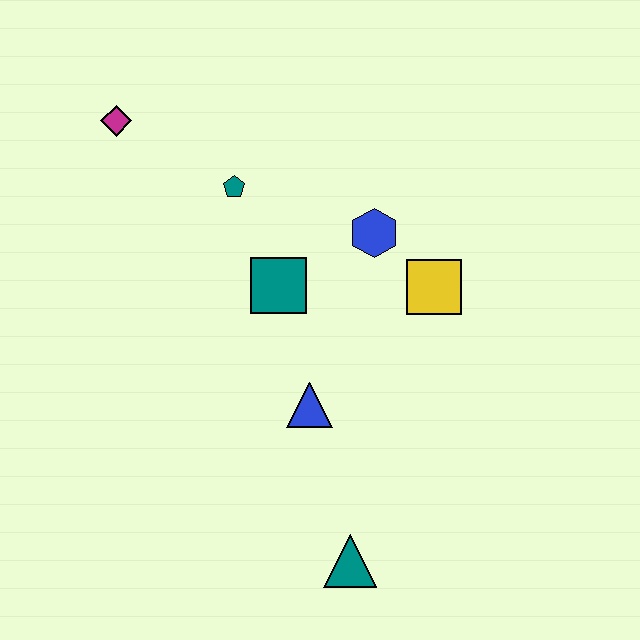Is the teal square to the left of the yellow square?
Yes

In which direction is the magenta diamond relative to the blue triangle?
The magenta diamond is above the blue triangle.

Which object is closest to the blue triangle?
The teal square is closest to the blue triangle.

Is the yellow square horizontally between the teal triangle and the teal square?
No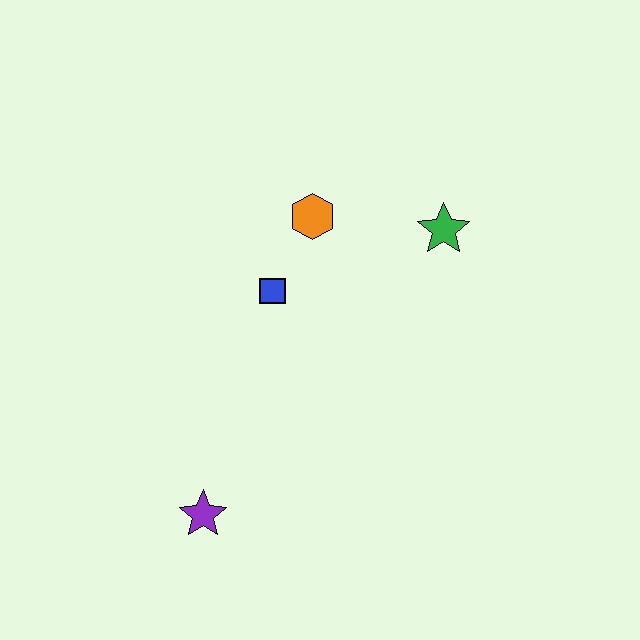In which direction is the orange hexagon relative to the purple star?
The orange hexagon is above the purple star.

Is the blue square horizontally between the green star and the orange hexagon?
No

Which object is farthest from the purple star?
The green star is farthest from the purple star.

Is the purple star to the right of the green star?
No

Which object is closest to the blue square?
The orange hexagon is closest to the blue square.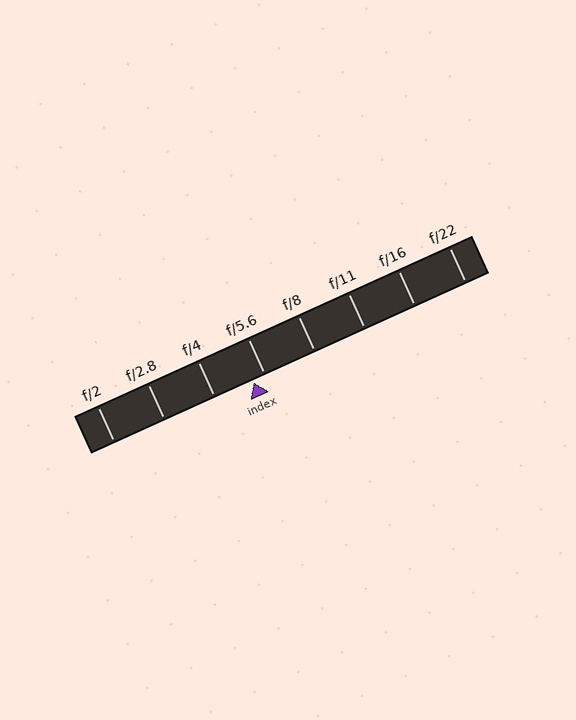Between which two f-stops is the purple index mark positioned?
The index mark is between f/4 and f/5.6.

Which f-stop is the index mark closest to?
The index mark is closest to f/5.6.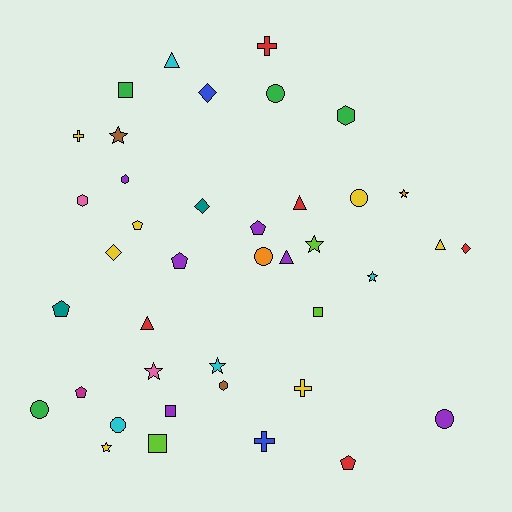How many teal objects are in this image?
There are 2 teal objects.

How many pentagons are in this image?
There are 6 pentagons.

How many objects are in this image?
There are 40 objects.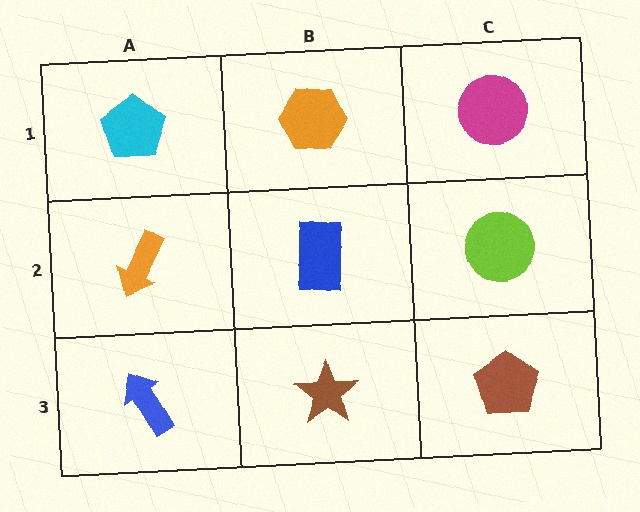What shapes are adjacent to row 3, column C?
A lime circle (row 2, column C), a brown star (row 3, column B).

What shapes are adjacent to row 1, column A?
An orange arrow (row 2, column A), an orange hexagon (row 1, column B).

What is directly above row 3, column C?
A lime circle.